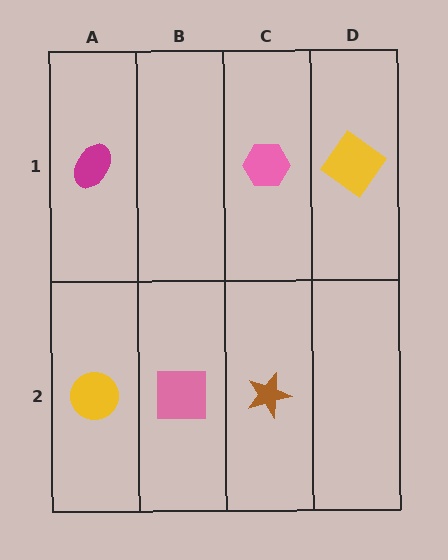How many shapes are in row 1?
3 shapes.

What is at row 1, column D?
A yellow diamond.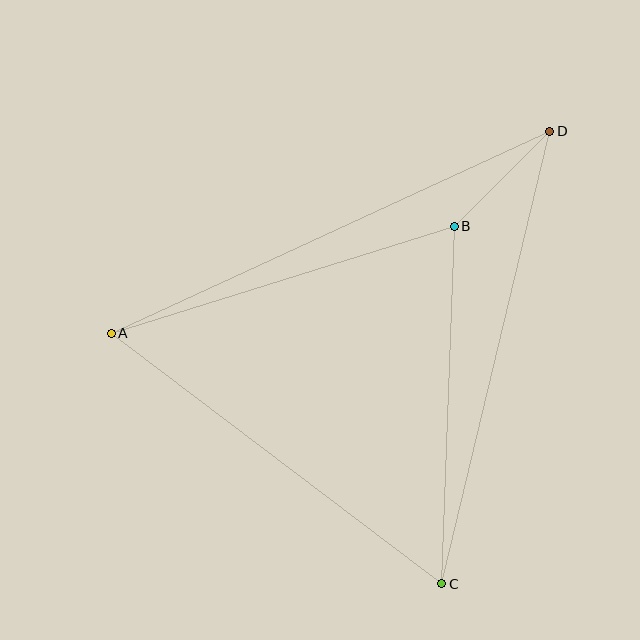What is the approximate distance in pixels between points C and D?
The distance between C and D is approximately 465 pixels.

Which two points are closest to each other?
Points B and D are closest to each other.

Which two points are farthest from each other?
Points A and D are farthest from each other.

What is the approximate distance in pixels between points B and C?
The distance between B and C is approximately 358 pixels.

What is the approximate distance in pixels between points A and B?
The distance between A and B is approximately 359 pixels.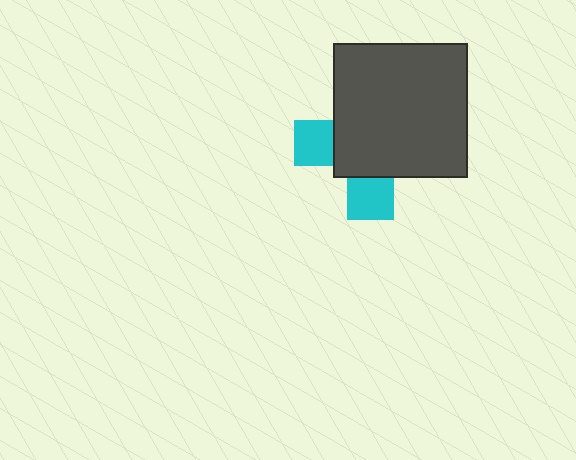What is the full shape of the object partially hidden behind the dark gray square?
The partially hidden object is a cyan cross.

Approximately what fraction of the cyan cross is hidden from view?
Roughly 69% of the cyan cross is hidden behind the dark gray square.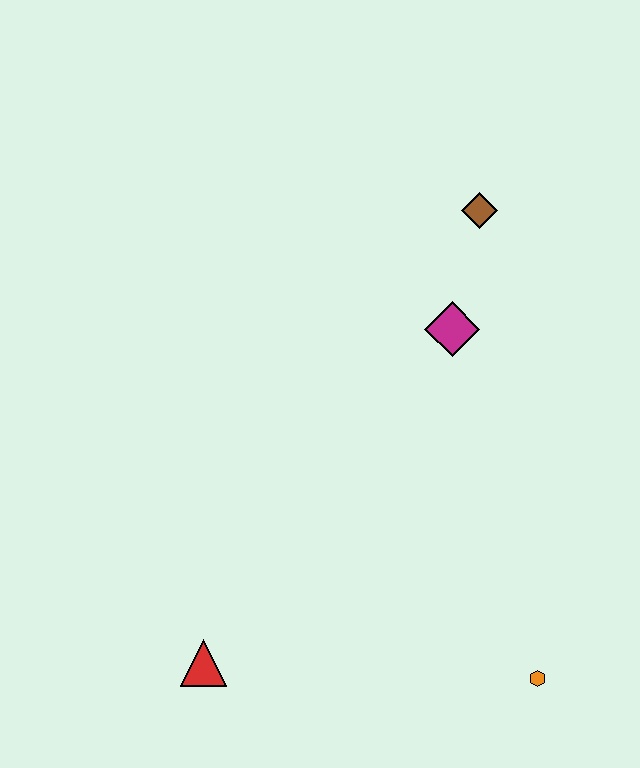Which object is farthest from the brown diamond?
The red triangle is farthest from the brown diamond.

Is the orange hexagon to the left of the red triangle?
No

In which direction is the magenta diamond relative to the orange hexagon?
The magenta diamond is above the orange hexagon.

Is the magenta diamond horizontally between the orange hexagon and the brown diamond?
No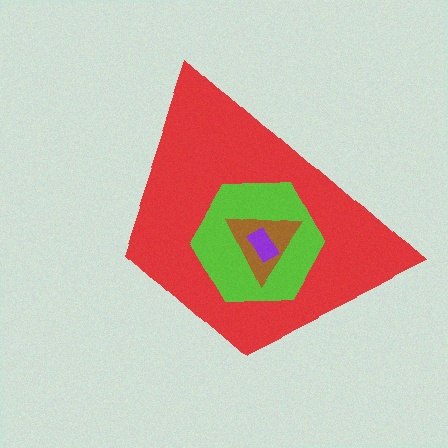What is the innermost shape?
The purple rectangle.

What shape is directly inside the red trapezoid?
The lime hexagon.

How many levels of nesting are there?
4.